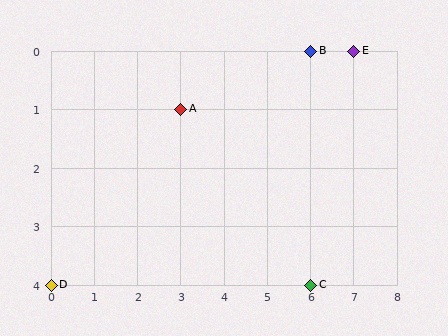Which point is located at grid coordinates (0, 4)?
Point D is at (0, 4).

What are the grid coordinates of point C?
Point C is at grid coordinates (6, 4).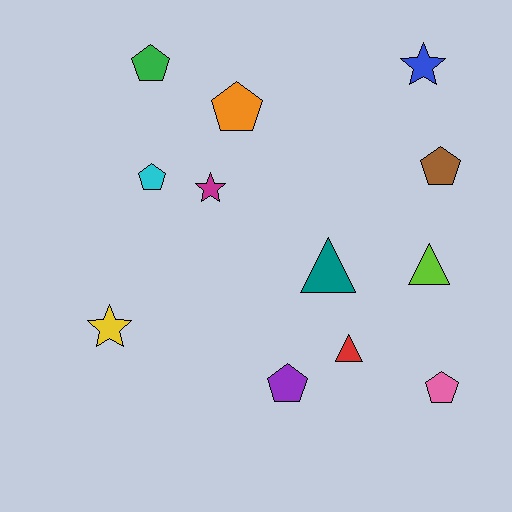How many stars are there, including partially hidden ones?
There are 3 stars.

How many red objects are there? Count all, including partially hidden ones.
There is 1 red object.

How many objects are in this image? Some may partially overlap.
There are 12 objects.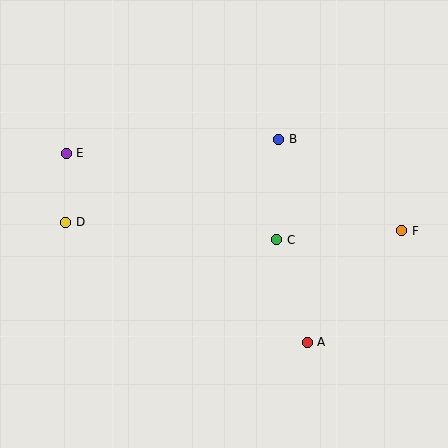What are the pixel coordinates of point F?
Point F is at (402, 231).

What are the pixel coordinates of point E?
Point E is at (66, 153).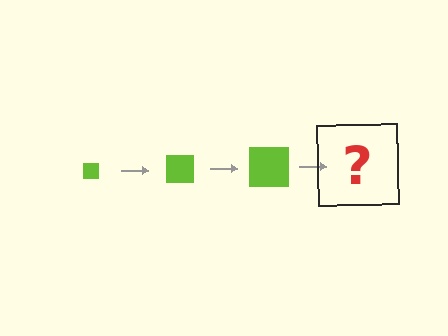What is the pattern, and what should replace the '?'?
The pattern is that the square gets progressively larger each step. The '?' should be a lime square, larger than the previous one.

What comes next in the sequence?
The next element should be a lime square, larger than the previous one.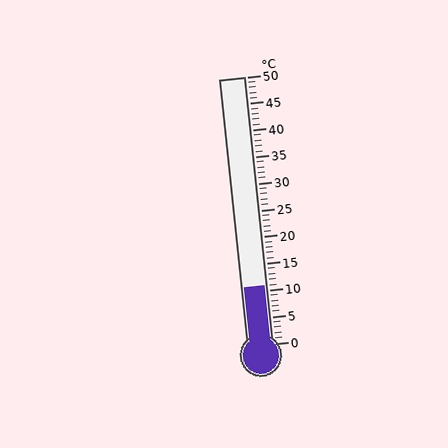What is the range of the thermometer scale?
The thermometer scale ranges from 0°C to 50°C.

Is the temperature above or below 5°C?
The temperature is above 5°C.